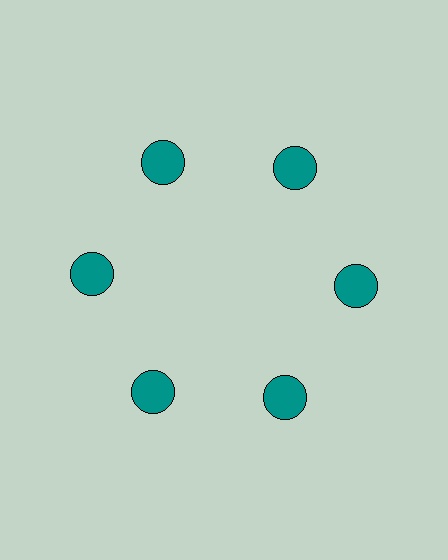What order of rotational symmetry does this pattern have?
This pattern has 6-fold rotational symmetry.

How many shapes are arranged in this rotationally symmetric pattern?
There are 6 shapes, arranged in 6 groups of 1.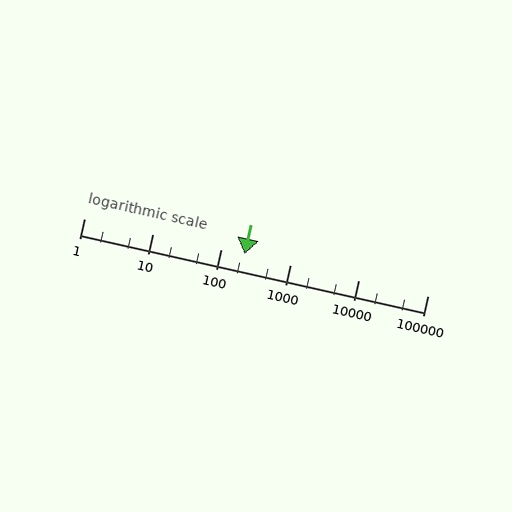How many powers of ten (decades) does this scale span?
The scale spans 5 decades, from 1 to 100000.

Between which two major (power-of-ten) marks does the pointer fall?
The pointer is between 100 and 1000.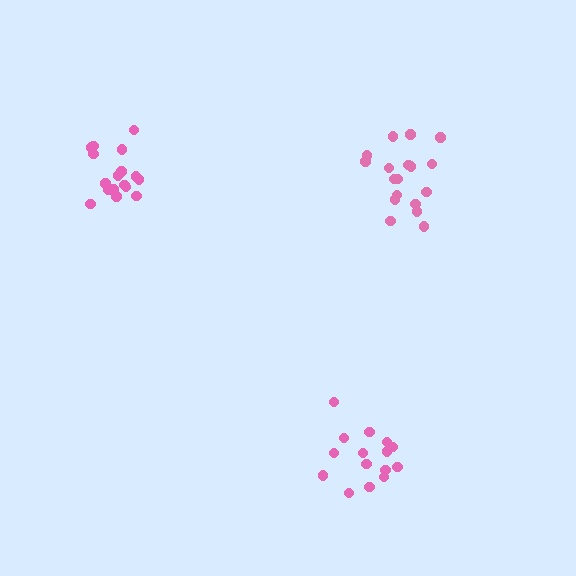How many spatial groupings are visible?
There are 3 spatial groupings.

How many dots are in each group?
Group 1: 19 dots, Group 2: 15 dots, Group 3: 18 dots (52 total).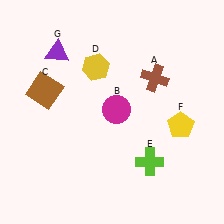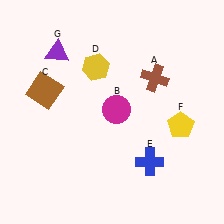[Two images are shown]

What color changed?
The cross (E) changed from lime in Image 1 to blue in Image 2.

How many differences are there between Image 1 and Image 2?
There is 1 difference between the two images.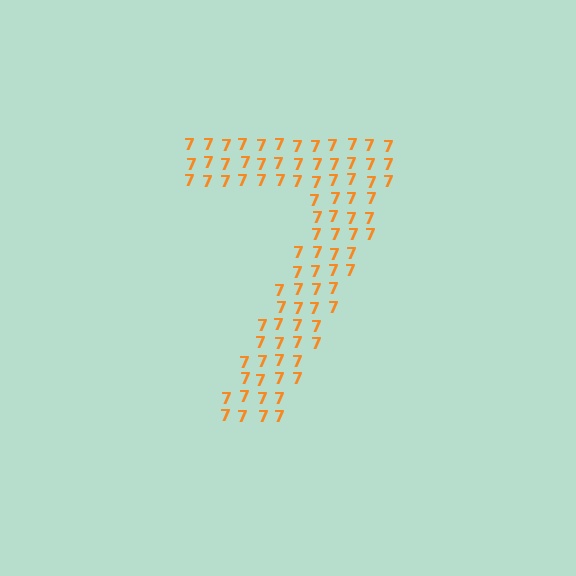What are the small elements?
The small elements are digit 7's.